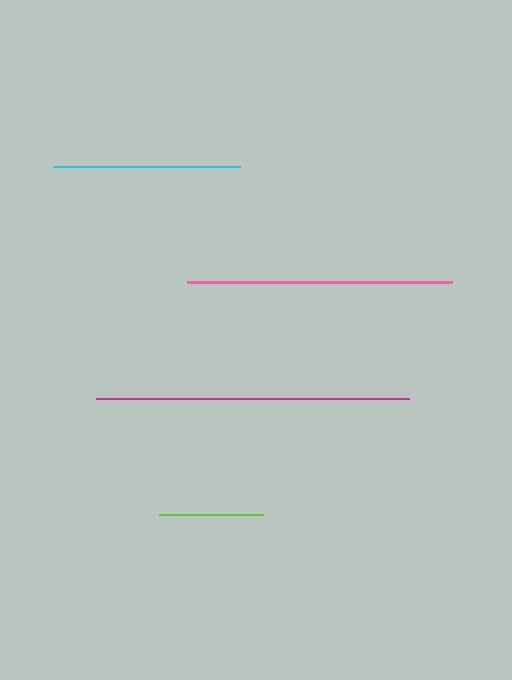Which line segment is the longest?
The magenta line is the longest at approximately 312 pixels.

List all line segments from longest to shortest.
From longest to shortest: magenta, pink, cyan, lime.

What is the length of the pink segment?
The pink segment is approximately 266 pixels long.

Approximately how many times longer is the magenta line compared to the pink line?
The magenta line is approximately 1.2 times the length of the pink line.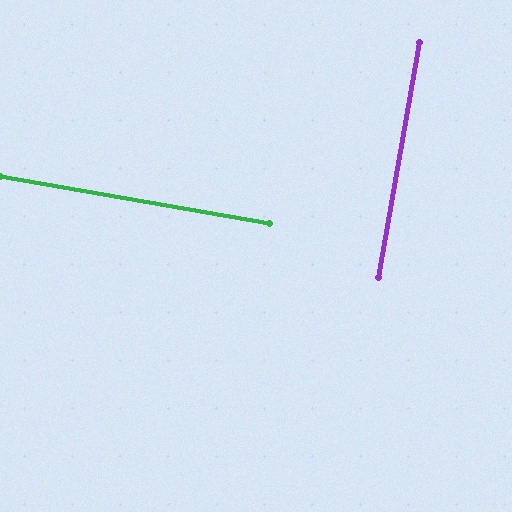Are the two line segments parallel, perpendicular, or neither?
Perpendicular — they meet at approximately 90°.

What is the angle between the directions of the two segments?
Approximately 90 degrees.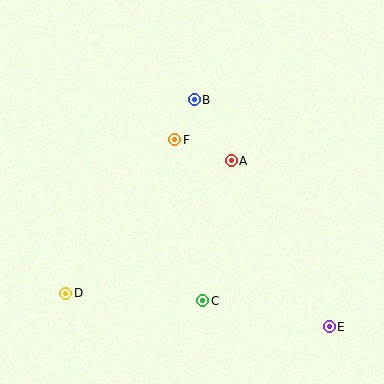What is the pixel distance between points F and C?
The distance between F and C is 164 pixels.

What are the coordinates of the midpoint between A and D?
The midpoint between A and D is at (148, 227).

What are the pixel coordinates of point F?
Point F is at (175, 140).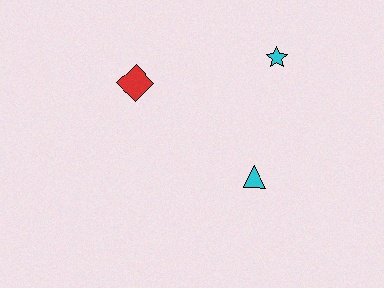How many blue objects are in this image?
There are no blue objects.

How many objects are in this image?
There are 3 objects.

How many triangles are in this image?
There is 1 triangle.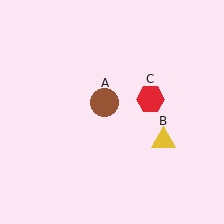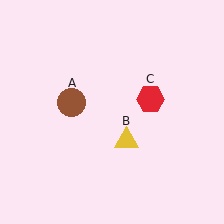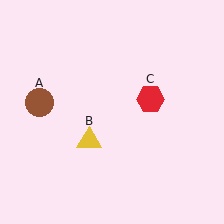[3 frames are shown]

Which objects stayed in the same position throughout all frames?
Red hexagon (object C) remained stationary.